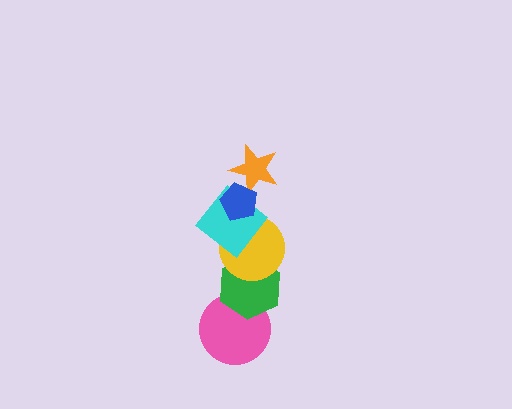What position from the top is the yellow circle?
The yellow circle is 4th from the top.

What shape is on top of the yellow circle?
The cyan diamond is on top of the yellow circle.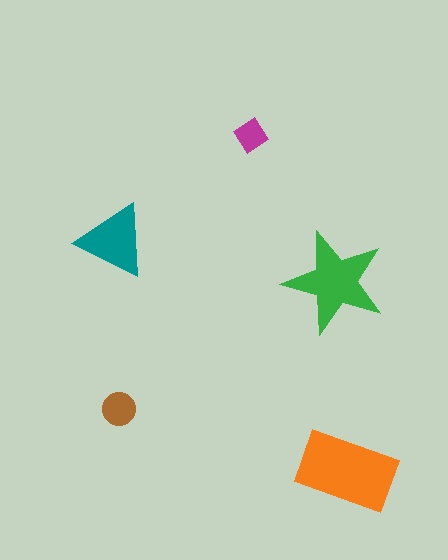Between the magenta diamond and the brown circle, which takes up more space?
The brown circle.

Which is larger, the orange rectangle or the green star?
The orange rectangle.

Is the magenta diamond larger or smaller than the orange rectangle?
Smaller.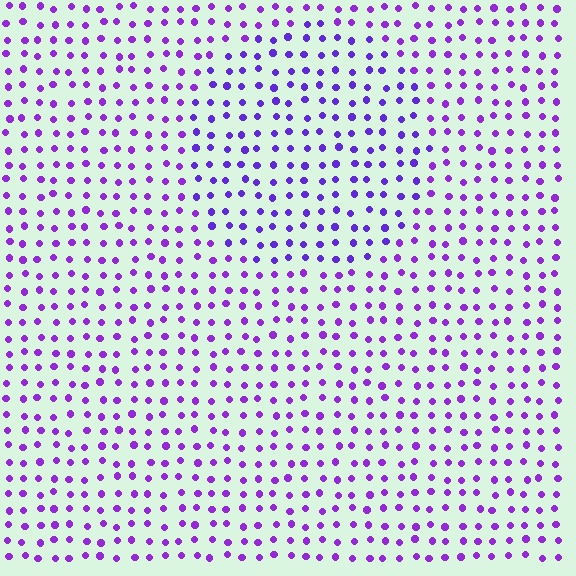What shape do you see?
I see a circle.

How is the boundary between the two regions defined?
The boundary is defined purely by a slight shift in hue (about 18 degrees). Spacing, size, and orientation are identical on both sides.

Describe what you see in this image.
The image is filled with small purple elements in a uniform arrangement. A circle-shaped region is visible where the elements are tinted to a slightly different hue, forming a subtle color boundary.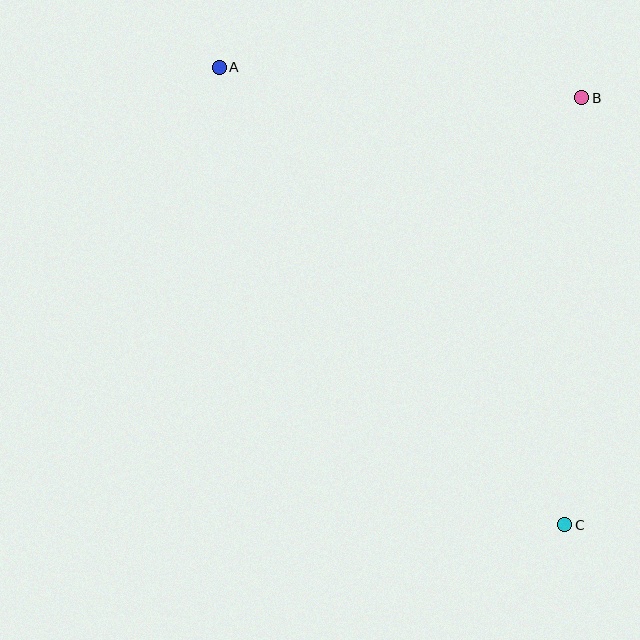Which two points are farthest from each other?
Points A and C are farthest from each other.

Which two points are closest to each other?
Points A and B are closest to each other.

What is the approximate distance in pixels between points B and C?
The distance between B and C is approximately 427 pixels.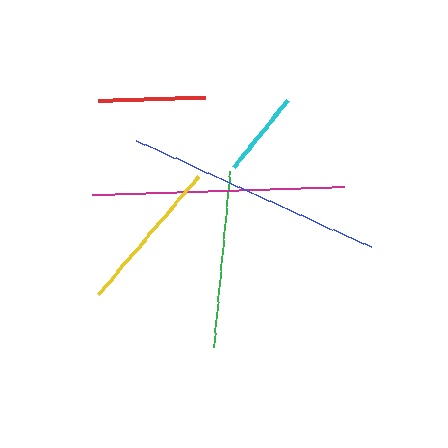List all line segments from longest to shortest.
From longest to shortest: blue, magenta, green, yellow, red, cyan.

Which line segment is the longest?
The blue line is the longest at approximately 258 pixels.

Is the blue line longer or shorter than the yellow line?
The blue line is longer than the yellow line.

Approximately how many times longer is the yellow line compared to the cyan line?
The yellow line is approximately 1.8 times the length of the cyan line.